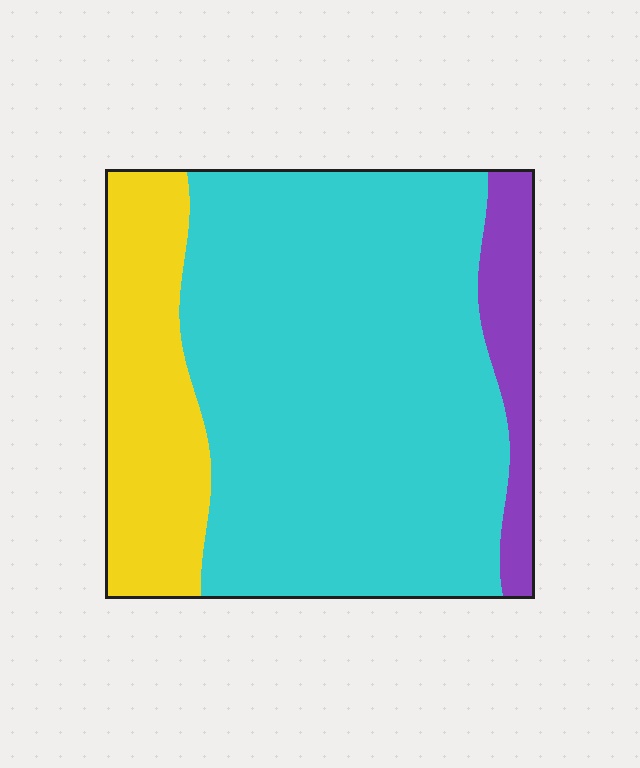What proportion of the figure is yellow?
Yellow takes up less than a quarter of the figure.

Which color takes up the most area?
Cyan, at roughly 70%.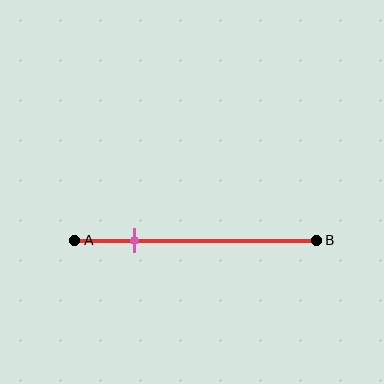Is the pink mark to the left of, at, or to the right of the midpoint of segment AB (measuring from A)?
The pink mark is to the left of the midpoint of segment AB.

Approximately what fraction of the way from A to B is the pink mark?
The pink mark is approximately 25% of the way from A to B.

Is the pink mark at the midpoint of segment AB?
No, the mark is at about 25% from A, not at the 50% midpoint.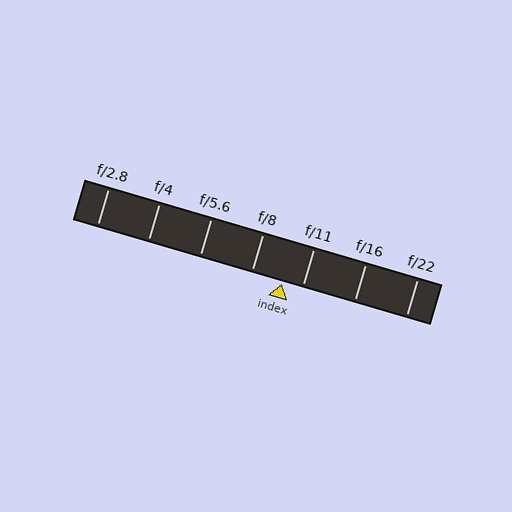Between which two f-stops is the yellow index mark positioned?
The index mark is between f/8 and f/11.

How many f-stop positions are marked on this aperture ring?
There are 7 f-stop positions marked.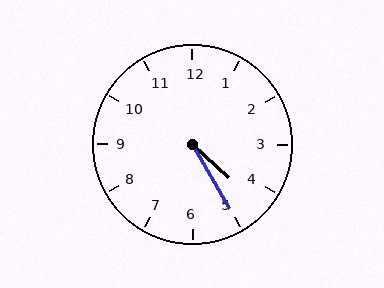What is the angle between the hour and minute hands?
Approximately 18 degrees.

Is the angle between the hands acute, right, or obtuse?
It is acute.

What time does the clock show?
4:25.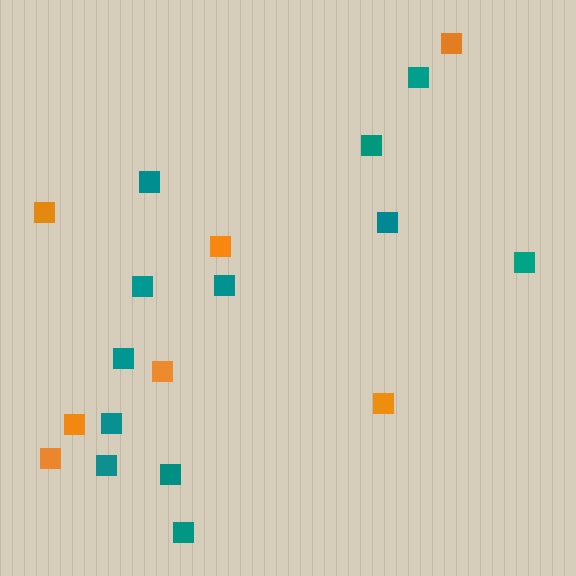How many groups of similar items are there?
There are 2 groups: one group of teal squares (12) and one group of orange squares (7).